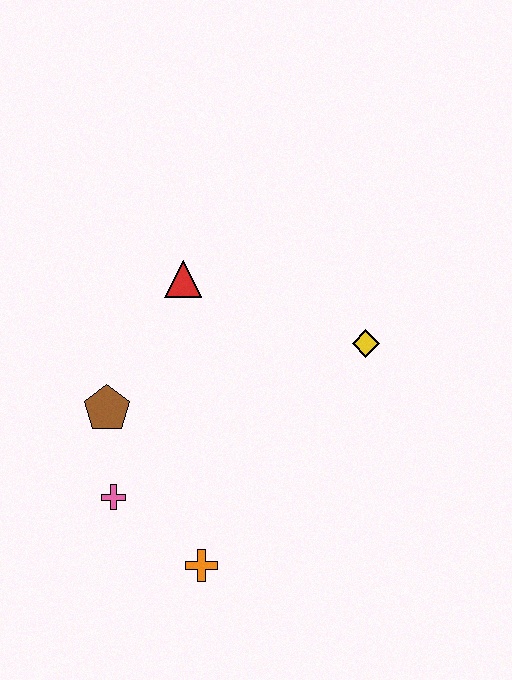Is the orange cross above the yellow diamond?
No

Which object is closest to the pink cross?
The brown pentagon is closest to the pink cross.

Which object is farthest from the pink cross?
The yellow diamond is farthest from the pink cross.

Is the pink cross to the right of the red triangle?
No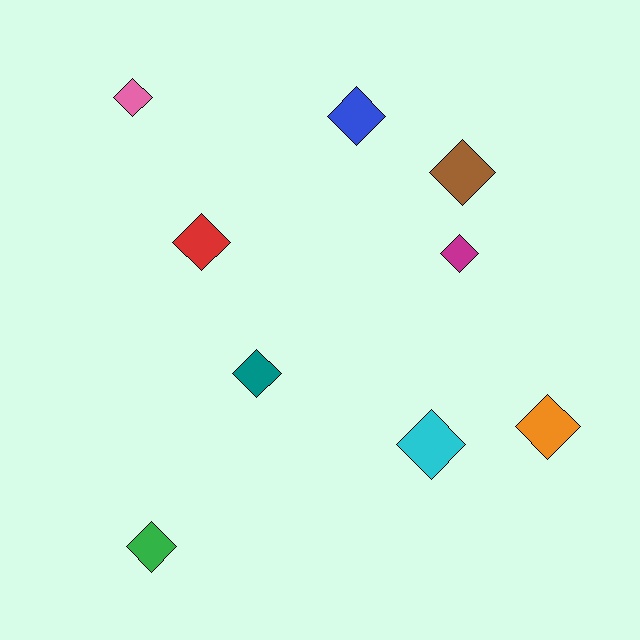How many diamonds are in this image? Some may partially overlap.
There are 9 diamonds.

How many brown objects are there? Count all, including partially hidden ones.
There is 1 brown object.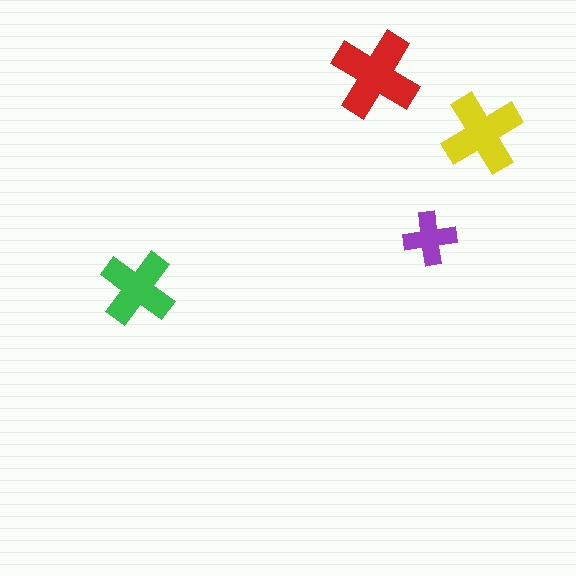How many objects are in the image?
There are 4 objects in the image.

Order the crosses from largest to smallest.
the red one, the yellow one, the green one, the purple one.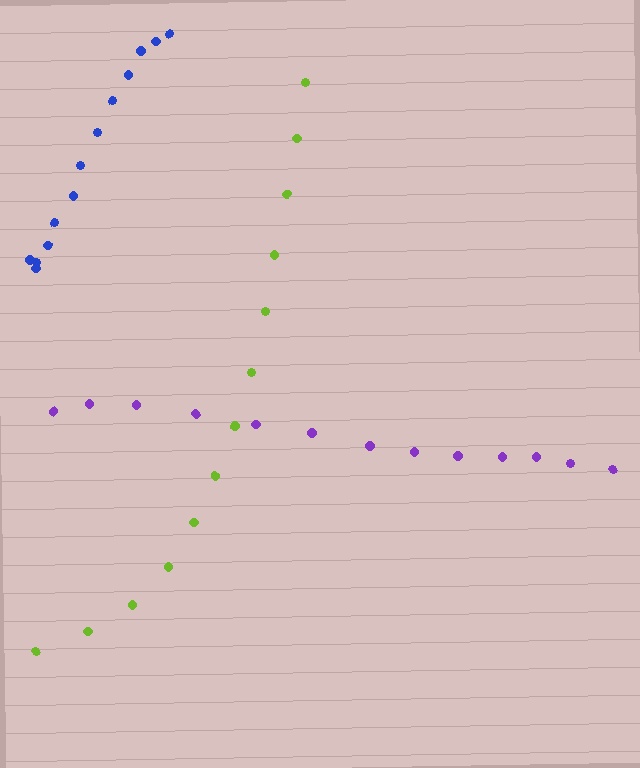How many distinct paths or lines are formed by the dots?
There are 3 distinct paths.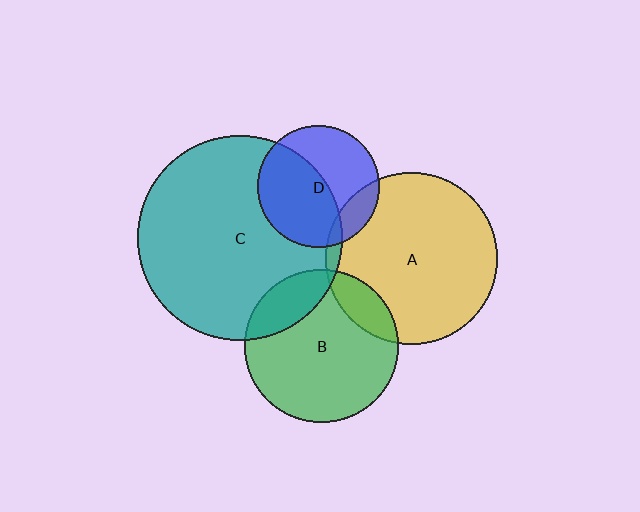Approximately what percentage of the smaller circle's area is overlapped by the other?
Approximately 20%.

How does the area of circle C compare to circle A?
Approximately 1.4 times.